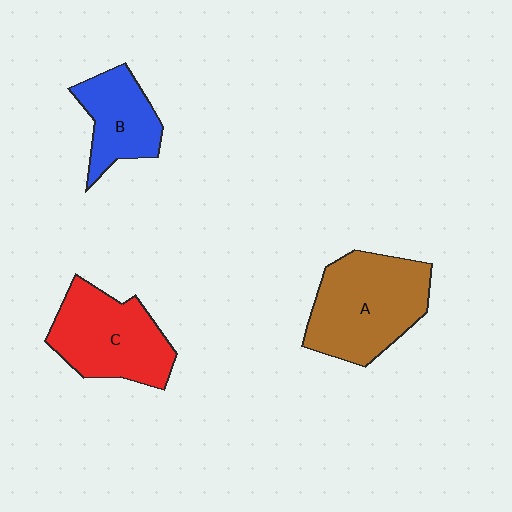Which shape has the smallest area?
Shape B (blue).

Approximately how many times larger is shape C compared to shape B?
Approximately 1.5 times.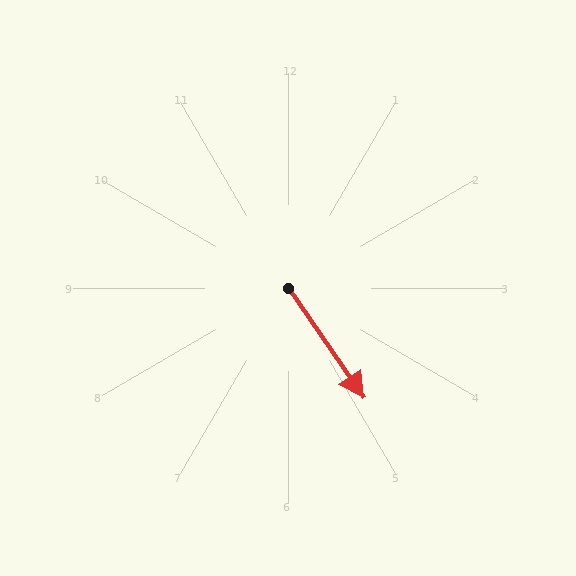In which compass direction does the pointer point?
Southeast.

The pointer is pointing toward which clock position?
Roughly 5 o'clock.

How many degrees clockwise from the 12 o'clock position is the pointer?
Approximately 145 degrees.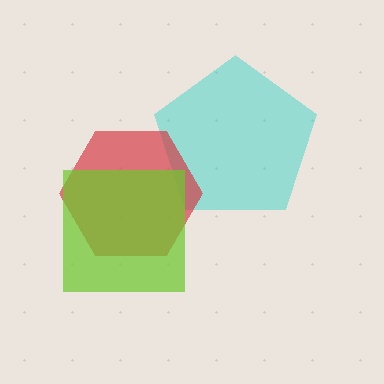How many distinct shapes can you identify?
There are 3 distinct shapes: a cyan pentagon, a red hexagon, a lime square.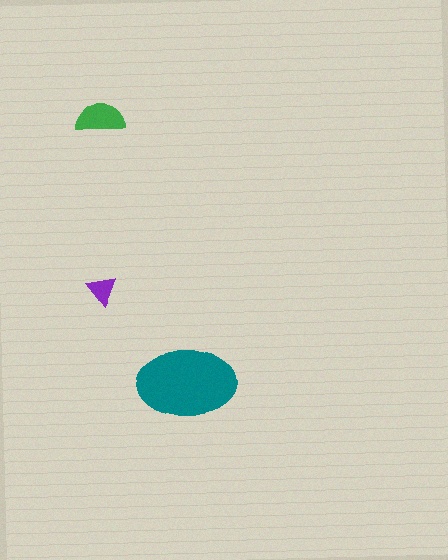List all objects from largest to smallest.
The teal ellipse, the green semicircle, the purple triangle.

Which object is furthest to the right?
The teal ellipse is rightmost.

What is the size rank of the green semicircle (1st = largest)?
2nd.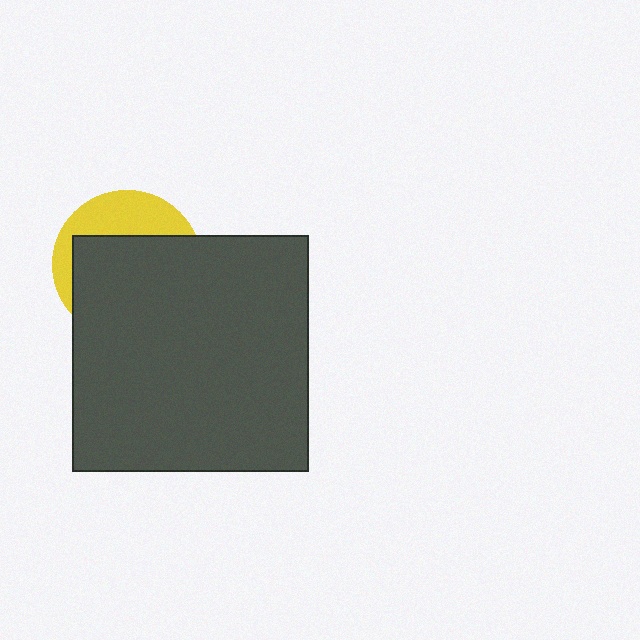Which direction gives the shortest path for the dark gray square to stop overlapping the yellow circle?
Moving down gives the shortest separation.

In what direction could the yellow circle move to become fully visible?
The yellow circle could move up. That would shift it out from behind the dark gray square entirely.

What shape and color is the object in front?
The object in front is a dark gray square.